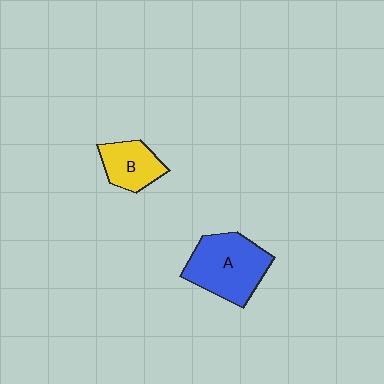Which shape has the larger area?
Shape A (blue).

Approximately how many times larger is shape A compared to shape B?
Approximately 1.8 times.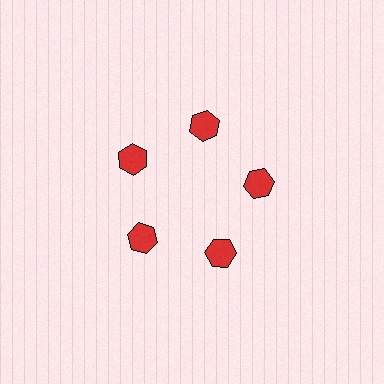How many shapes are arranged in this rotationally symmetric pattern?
There are 5 shapes, arranged in 5 groups of 1.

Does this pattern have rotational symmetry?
Yes, this pattern has 5-fold rotational symmetry. It looks the same after rotating 72 degrees around the center.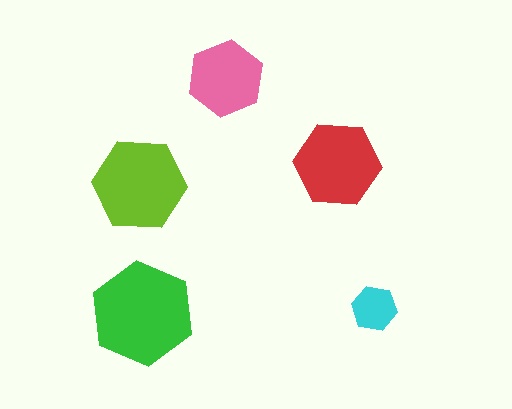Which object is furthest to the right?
The cyan hexagon is rightmost.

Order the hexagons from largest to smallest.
the green one, the lime one, the red one, the pink one, the cyan one.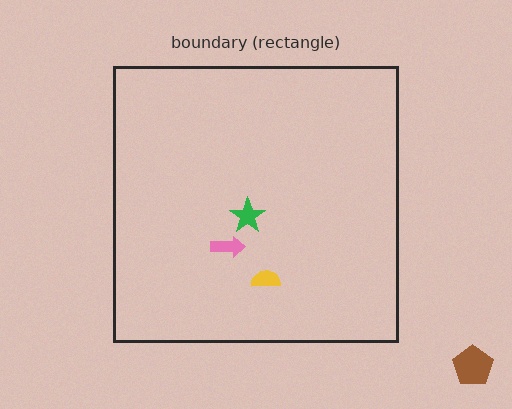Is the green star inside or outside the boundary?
Inside.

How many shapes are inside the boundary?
3 inside, 1 outside.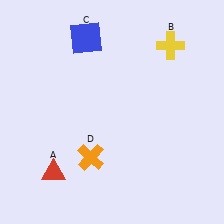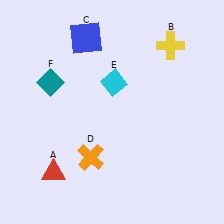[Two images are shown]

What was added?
A cyan diamond (E), a teal diamond (F) were added in Image 2.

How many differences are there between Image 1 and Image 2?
There are 2 differences between the two images.